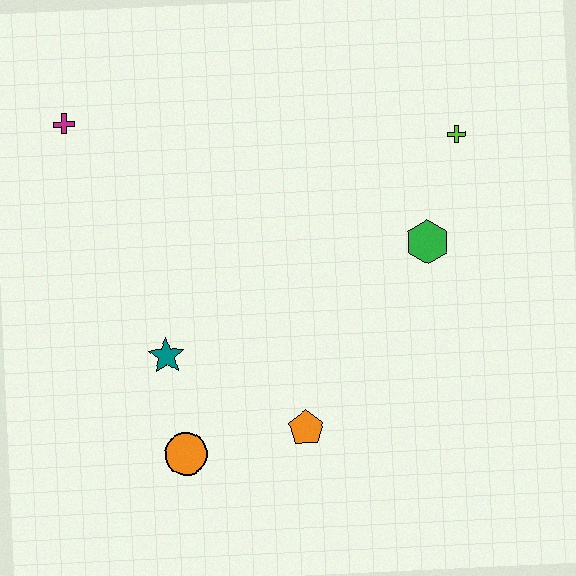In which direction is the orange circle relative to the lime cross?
The orange circle is below the lime cross.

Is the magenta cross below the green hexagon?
No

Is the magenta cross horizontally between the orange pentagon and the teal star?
No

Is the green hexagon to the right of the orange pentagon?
Yes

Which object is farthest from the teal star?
The lime cross is farthest from the teal star.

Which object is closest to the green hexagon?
The lime cross is closest to the green hexagon.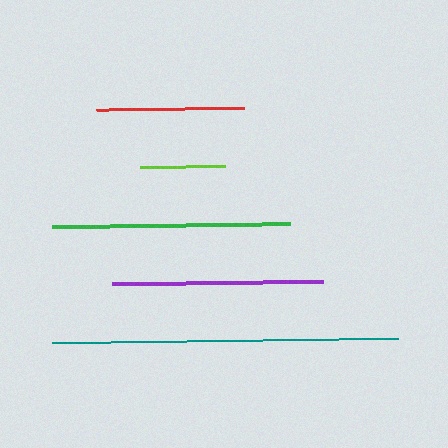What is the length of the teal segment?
The teal segment is approximately 346 pixels long.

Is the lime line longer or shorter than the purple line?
The purple line is longer than the lime line.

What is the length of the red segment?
The red segment is approximately 147 pixels long.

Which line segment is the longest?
The teal line is the longest at approximately 346 pixels.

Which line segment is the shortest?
The lime line is the shortest at approximately 85 pixels.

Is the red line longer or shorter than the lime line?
The red line is longer than the lime line.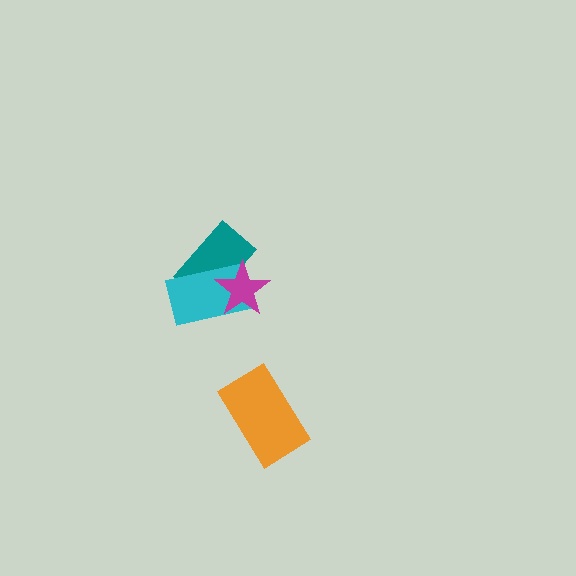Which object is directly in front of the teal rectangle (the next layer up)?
The cyan rectangle is directly in front of the teal rectangle.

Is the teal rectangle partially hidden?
Yes, it is partially covered by another shape.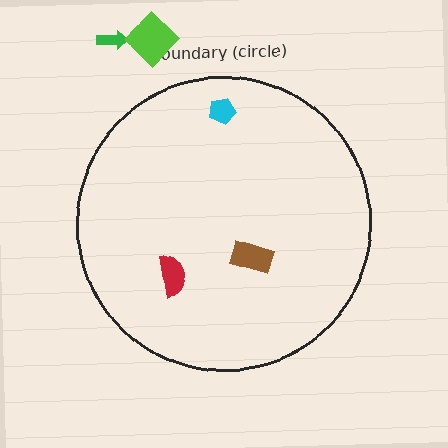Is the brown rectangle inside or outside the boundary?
Inside.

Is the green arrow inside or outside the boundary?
Outside.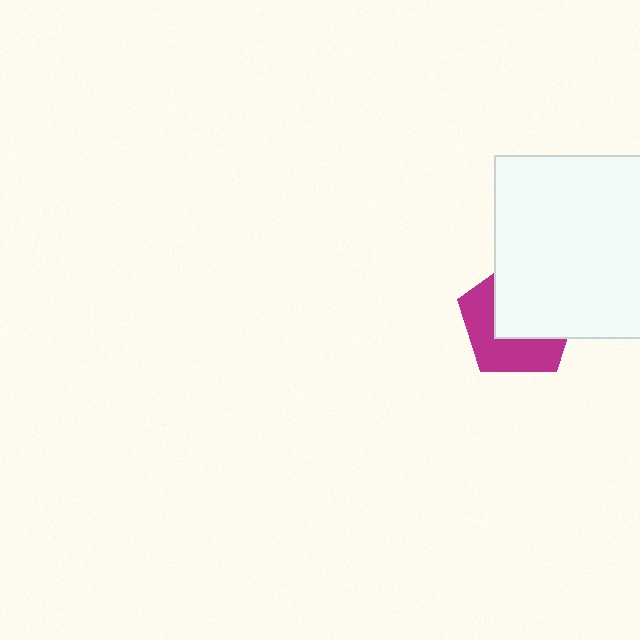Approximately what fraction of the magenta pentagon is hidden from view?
Roughly 55% of the magenta pentagon is hidden behind the white square.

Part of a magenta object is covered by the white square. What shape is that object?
It is a pentagon.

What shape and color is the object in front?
The object in front is a white square.